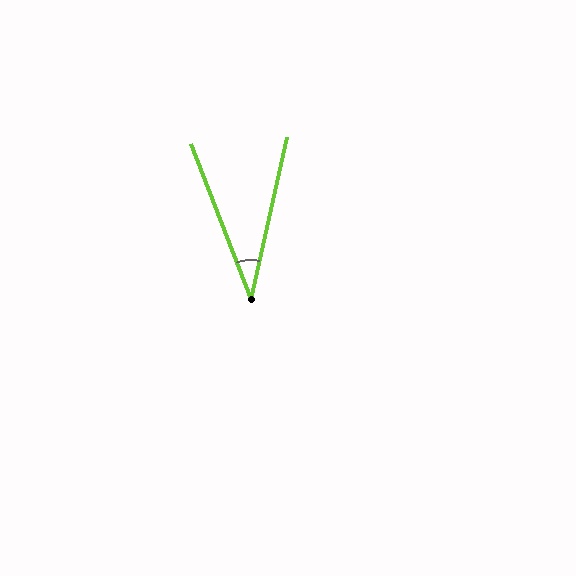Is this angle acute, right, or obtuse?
It is acute.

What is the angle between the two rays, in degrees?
Approximately 34 degrees.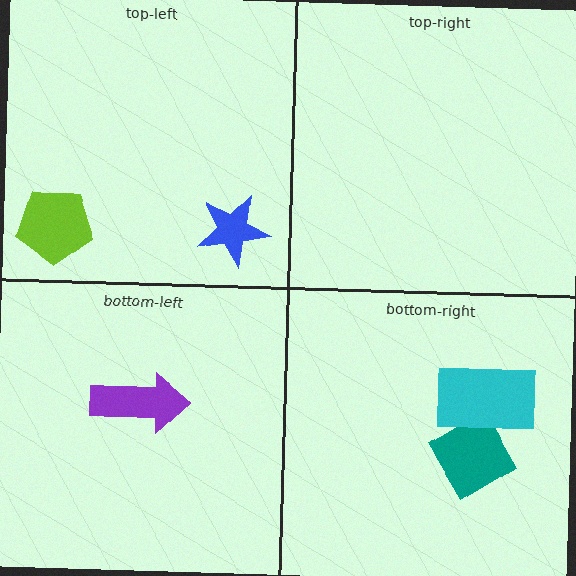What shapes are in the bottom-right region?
The teal diamond, the cyan rectangle.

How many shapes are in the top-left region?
2.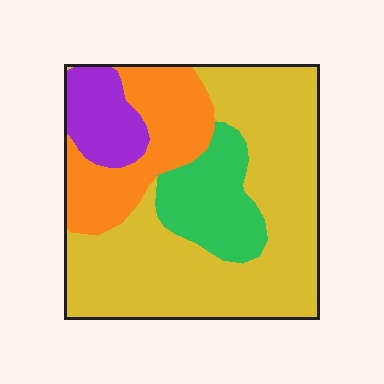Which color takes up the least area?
Purple, at roughly 10%.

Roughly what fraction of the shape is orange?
Orange takes up about one fifth (1/5) of the shape.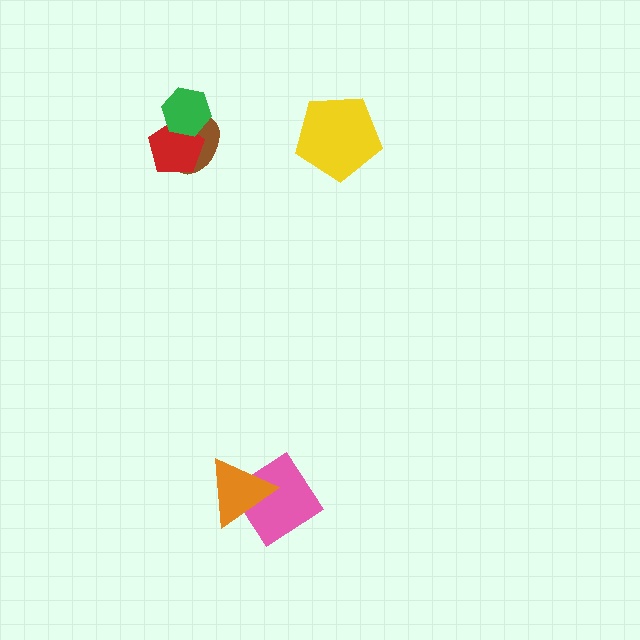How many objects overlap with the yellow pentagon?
0 objects overlap with the yellow pentagon.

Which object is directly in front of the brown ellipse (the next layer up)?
The red pentagon is directly in front of the brown ellipse.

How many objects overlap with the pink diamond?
1 object overlaps with the pink diamond.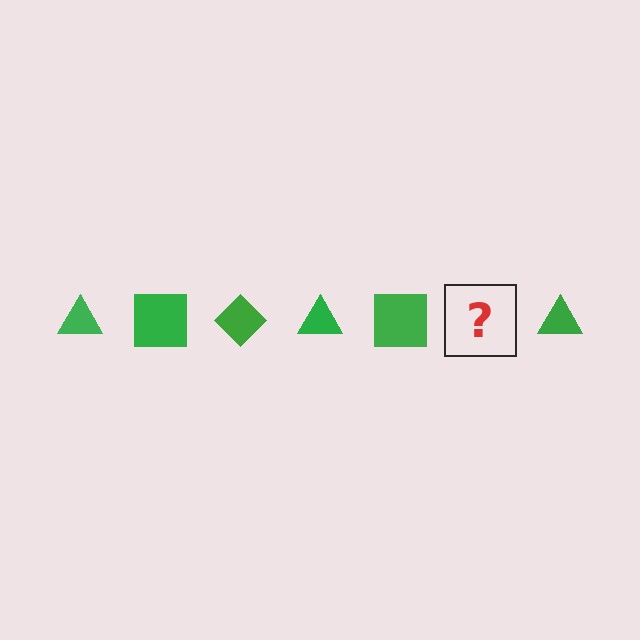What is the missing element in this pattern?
The missing element is a green diamond.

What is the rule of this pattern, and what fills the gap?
The rule is that the pattern cycles through triangle, square, diamond shapes in green. The gap should be filled with a green diamond.